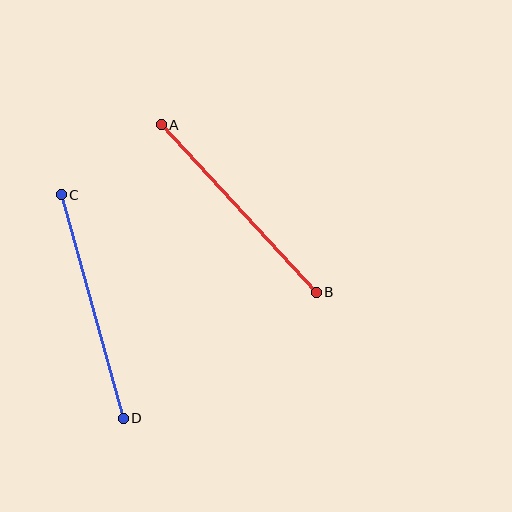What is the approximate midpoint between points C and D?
The midpoint is at approximately (92, 307) pixels.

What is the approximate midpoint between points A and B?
The midpoint is at approximately (239, 208) pixels.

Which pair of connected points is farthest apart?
Points C and D are farthest apart.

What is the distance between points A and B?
The distance is approximately 228 pixels.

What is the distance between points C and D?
The distance is approximately 232 pixels.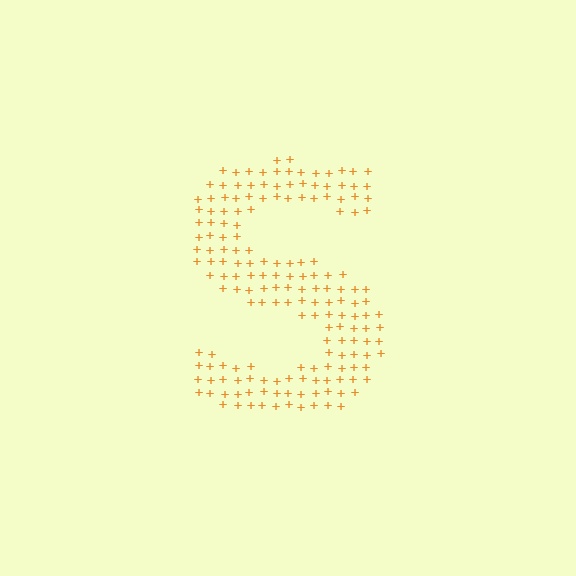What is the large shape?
The large shape is the letter S.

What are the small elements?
The small elements are plus signs.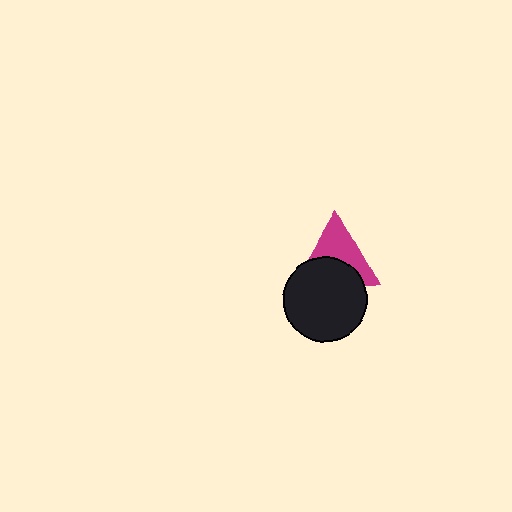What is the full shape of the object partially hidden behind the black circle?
The partially hidden object is a magenta triangle.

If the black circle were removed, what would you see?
You would see the complete magenta triangle.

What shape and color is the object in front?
The object in front is a black circle.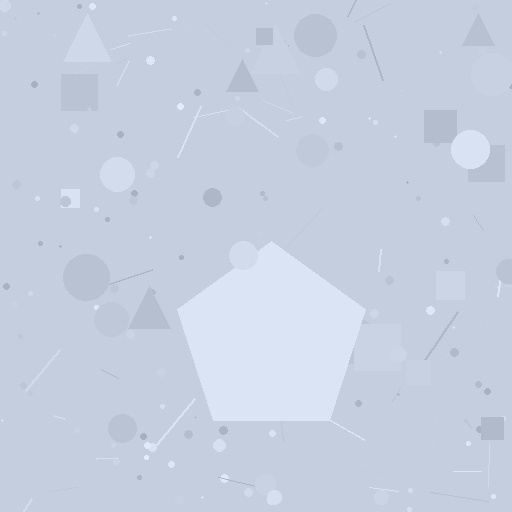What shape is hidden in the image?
A pentagon is hidden in the image.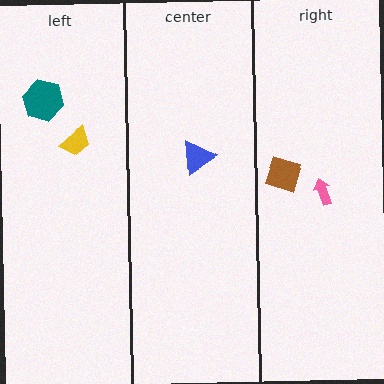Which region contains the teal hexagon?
The left region.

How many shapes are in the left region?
2.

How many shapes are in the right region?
2.